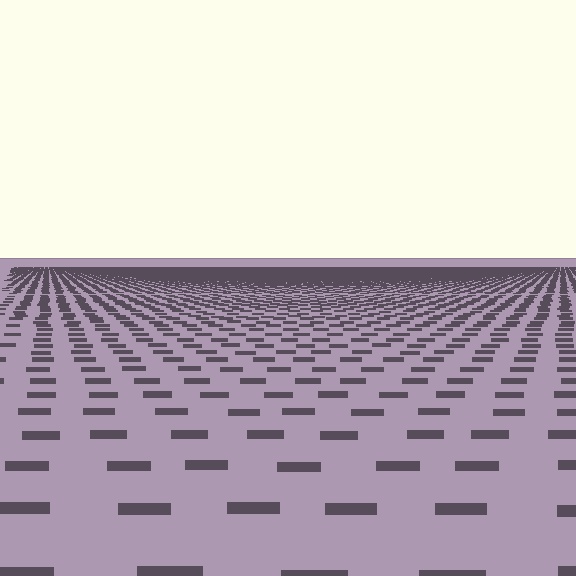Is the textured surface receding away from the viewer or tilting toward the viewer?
The surface is receding away from the viewer. Texture elements get smaller and denser toward the top.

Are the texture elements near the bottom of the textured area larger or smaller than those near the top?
Larger. Near the bottom, elements are closer to the viewer and appear at a bigger on-screen size.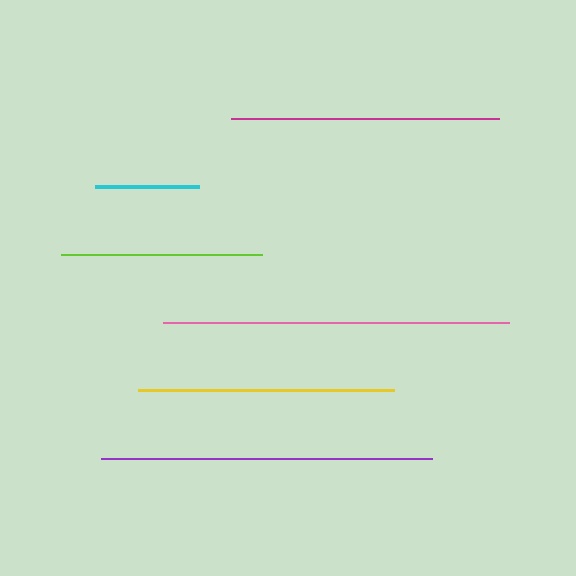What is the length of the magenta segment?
The magenta segment is approximately 268 pixels long.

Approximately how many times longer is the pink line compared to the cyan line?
The pink line is approximately 3.3 times the length of the cyan line.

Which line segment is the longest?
The pink line is the longest at approximately 346 pixels.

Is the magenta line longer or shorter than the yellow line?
The magenta line is longer than the yellow line.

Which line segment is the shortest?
The cyan line is the shortest at approximately 103 pixels.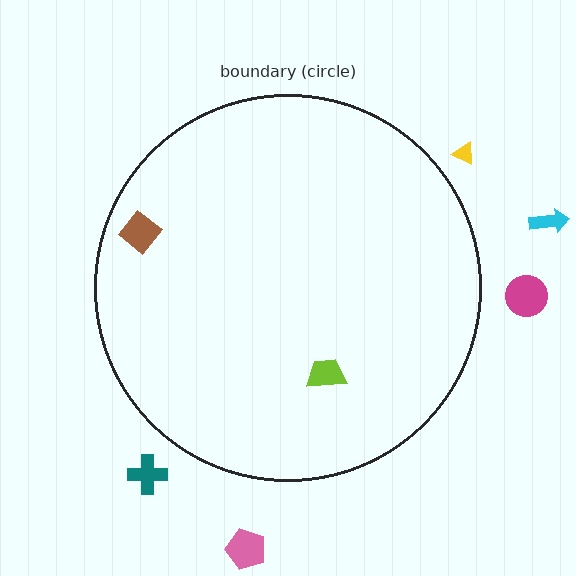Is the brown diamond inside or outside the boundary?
Inside.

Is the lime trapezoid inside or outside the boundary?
Inside.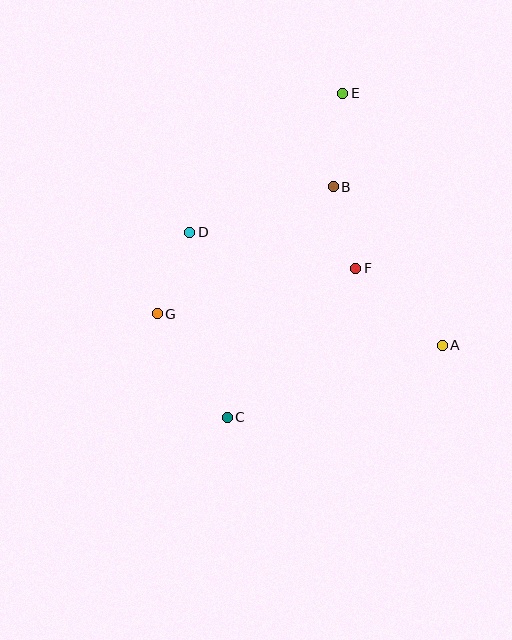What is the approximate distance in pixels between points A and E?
The distance between A and E is approximately 271 pixels.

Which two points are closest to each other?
Points B and F are closest to each other.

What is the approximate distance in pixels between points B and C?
The distance between B and C is approximately 254 pixels.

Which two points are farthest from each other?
Points C and E are farthest from each other.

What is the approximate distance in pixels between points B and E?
The distance between B and E is approximately 94 pixels.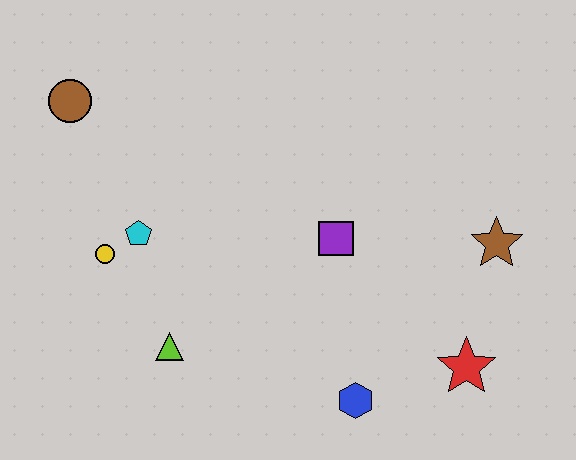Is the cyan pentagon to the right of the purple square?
No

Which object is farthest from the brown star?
The brown circle is farthest from the brown star.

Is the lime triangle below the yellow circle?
Yes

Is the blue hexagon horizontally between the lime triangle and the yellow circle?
No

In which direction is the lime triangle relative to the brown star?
The lime triangle is to the left of the brown star.